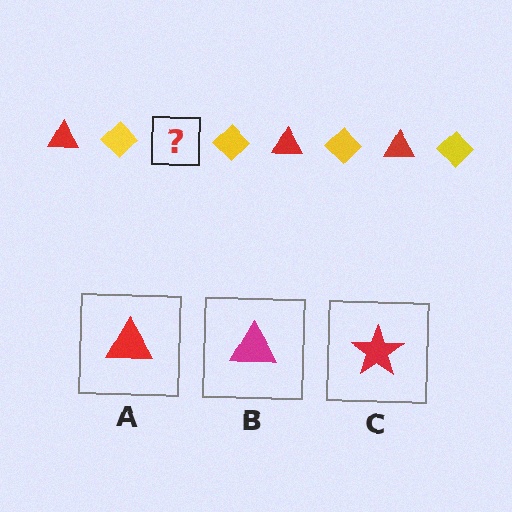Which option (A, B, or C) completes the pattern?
A.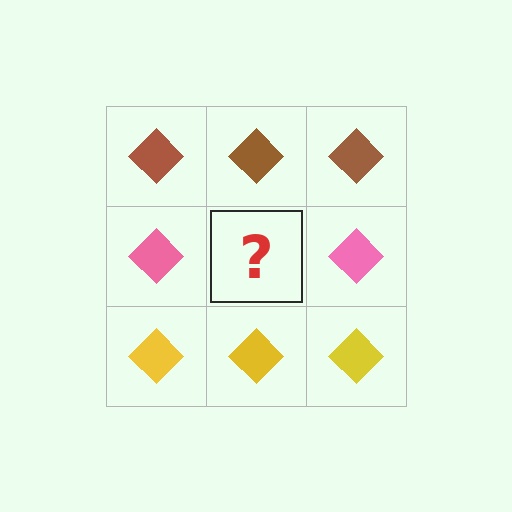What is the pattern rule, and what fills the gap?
The rule is that each row has a consistent color. The gap should be filled with a pink diamond.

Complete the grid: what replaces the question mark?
The question mark should be replaced with a pink diamond.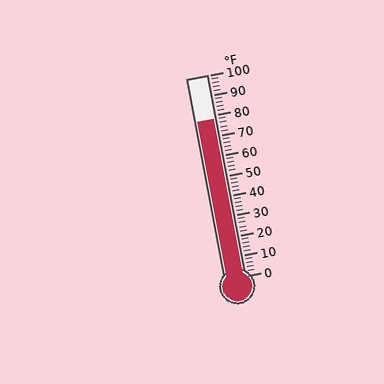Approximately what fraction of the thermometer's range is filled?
The thermometer is filled to approximately 80% of its range.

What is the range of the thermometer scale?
The thermometer scale ranges from 0°F to 100°F.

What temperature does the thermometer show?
The thermometer shows approximately 78°F.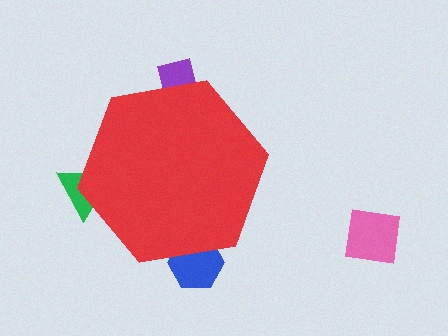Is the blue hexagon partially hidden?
Yes, the blue hexagon is partially hidden behind the red hexagon.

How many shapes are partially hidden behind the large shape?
3 shapes are partially hidden.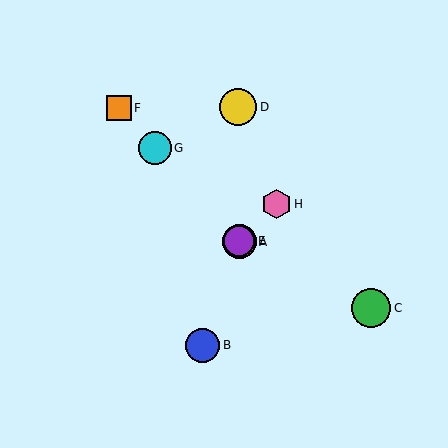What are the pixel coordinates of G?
Object G is at (155, 148).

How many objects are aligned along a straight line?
4 objects (A, E, F, G) are aligned along a straight line.